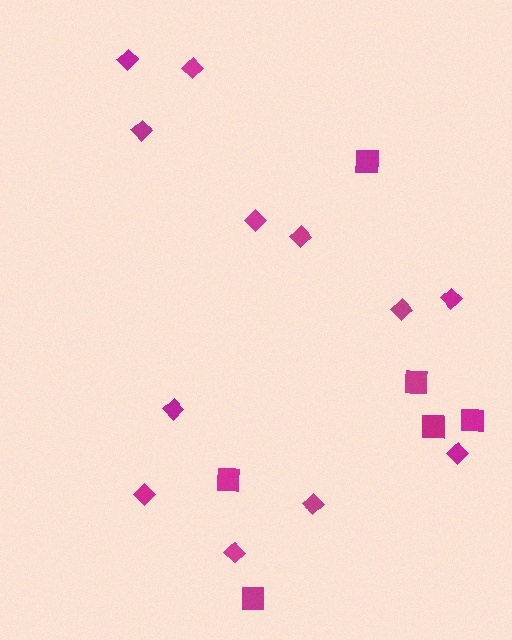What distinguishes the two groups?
There are 2 groups: one group of squares (6) and one group of diamonds (12).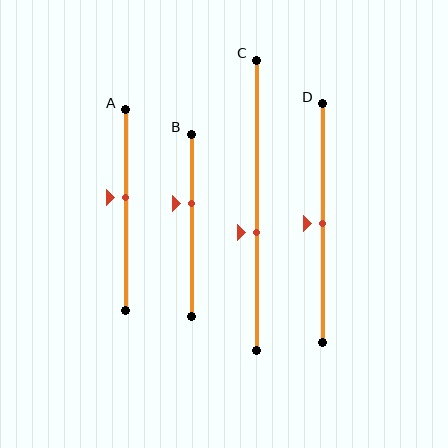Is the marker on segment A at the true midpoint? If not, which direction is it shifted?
No, the marker on segment A is shifted upward by about 6% of the segment length.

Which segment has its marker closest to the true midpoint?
Segment D has its marker closest to the true midpoint.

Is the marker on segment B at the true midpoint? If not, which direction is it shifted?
No, the marker on segment B is shifted upward by about 12% of the segment length.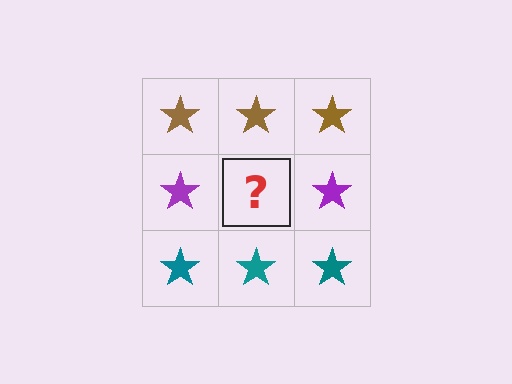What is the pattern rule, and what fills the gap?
The rule is that each row has a consistent color. The gap should be filled with a purple star.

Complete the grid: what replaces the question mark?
The question mark should be replaced with a purple star.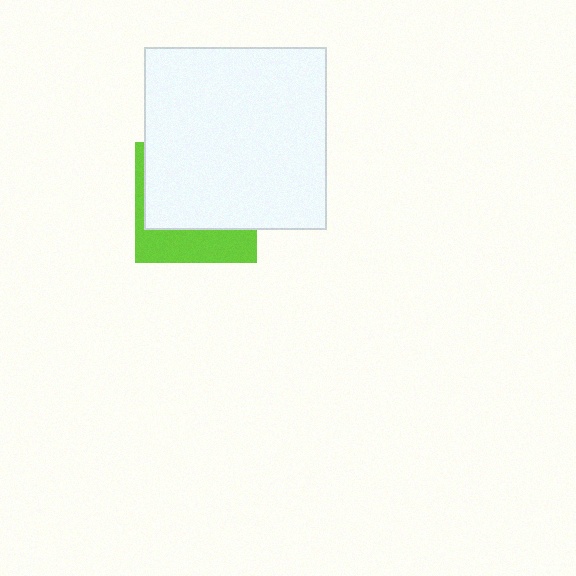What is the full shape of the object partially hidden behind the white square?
The partially hidden object is a lime square.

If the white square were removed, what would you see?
You would see the complete lime square.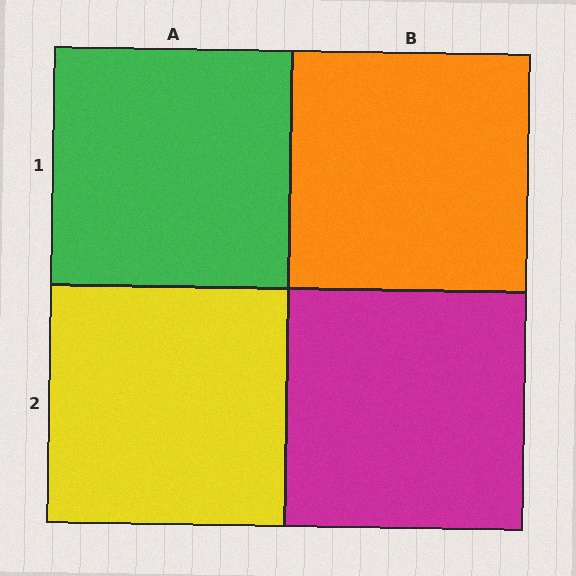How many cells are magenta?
1 cell is magenta.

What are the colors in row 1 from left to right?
Green, orange.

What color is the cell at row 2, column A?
Yellow.